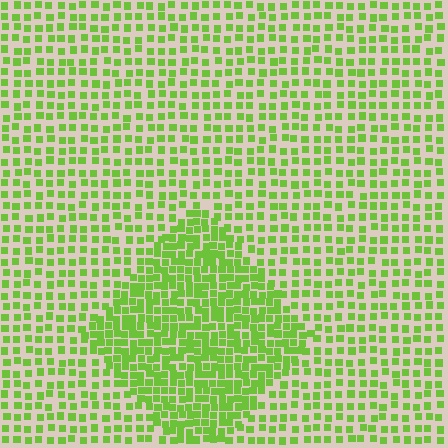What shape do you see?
I see a diamond.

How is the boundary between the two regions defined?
The boundary is defined by a change in element density (approximately 1.9x ratio). All elements are the same color, size, and shape.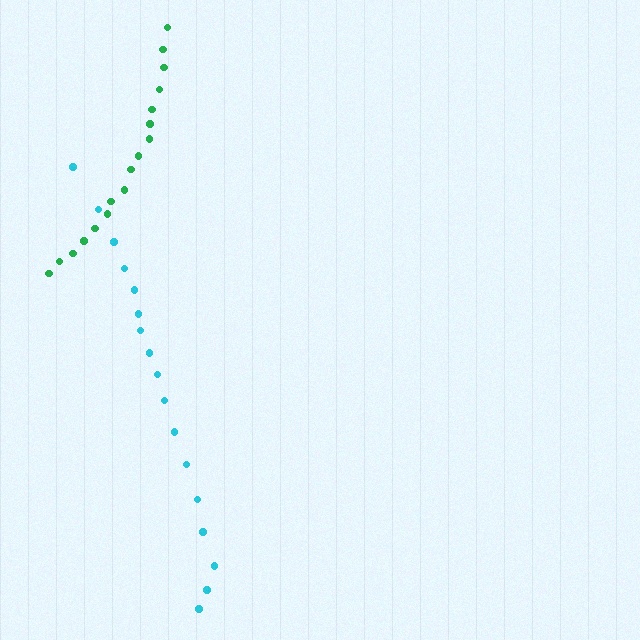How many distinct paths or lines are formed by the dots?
There are 2 distinct paths.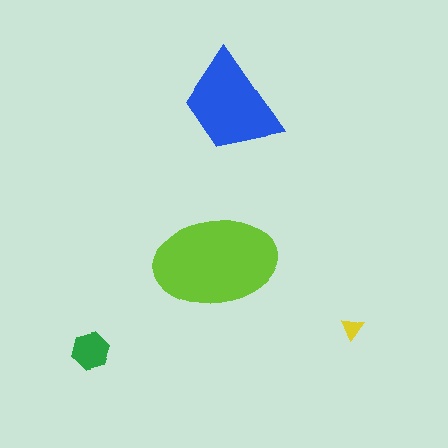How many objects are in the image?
There are 4 objects in the image.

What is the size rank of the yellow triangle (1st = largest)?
4th.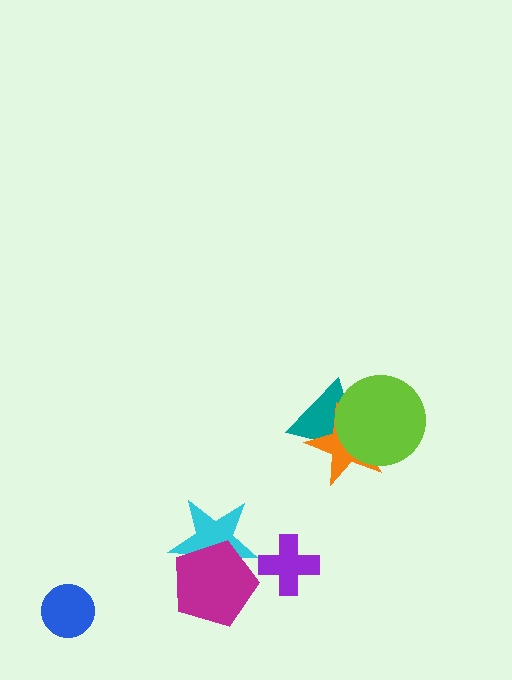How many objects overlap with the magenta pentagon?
1 object overlaps with the magenta pentagon.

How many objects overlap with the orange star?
2 objects overlap with the orange star.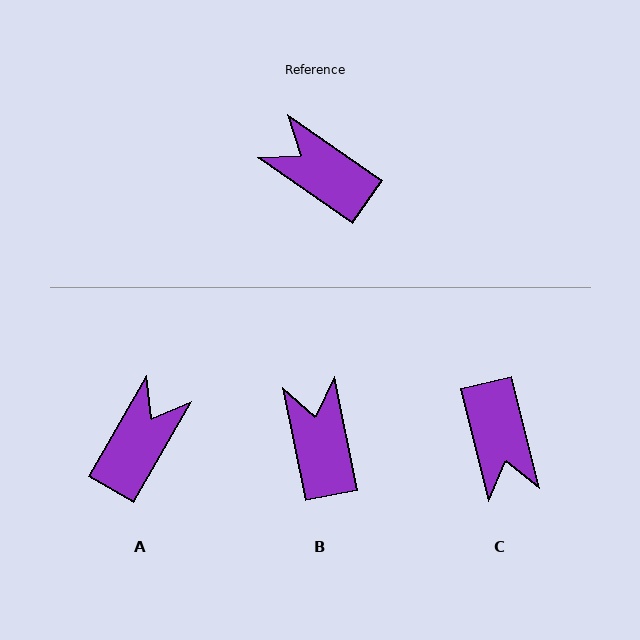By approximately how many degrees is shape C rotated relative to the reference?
Approximately 139 degrees counter-clockwise.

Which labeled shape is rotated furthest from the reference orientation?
C, about 139 degrees away.